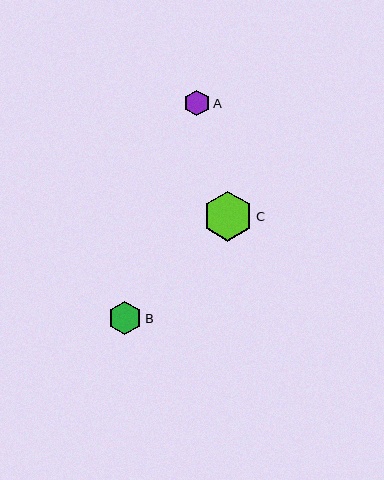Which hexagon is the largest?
Hexagon C is the largest with a size of approximately 50 pixels.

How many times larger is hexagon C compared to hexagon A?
Hexagon C is approximately 2.0 times the size of hexagon A.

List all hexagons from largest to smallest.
From largest to smallest: C, B, A.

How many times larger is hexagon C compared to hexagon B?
Hexagon C is approximately 1.5 times the size of hexagon B.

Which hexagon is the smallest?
Hexagon A is the smallest with a size of approximately 26 pixels.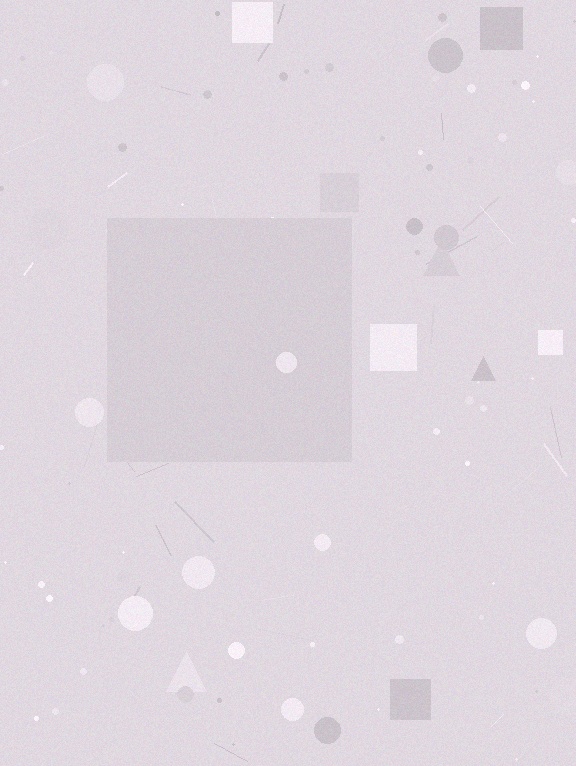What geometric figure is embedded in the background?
A square is embedded in the background.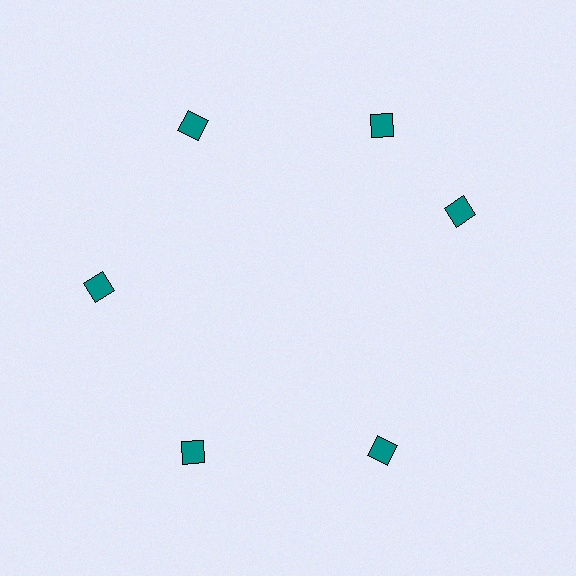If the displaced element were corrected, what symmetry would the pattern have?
It would have 6-fold rotational symmetry — the pattern would map onto itself every 60 degrees.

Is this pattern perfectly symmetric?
No. The 6 teal diamonds are arranged in a ring, but one element near the 3 o'clock position is rotated out of alignment along the ring, breaking the 6-fold rotational symmetry.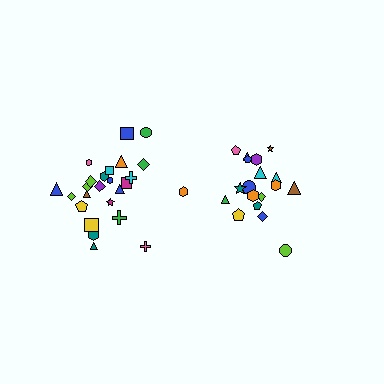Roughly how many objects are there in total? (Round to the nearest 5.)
Roughly 45 objects in total.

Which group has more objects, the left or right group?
The left group.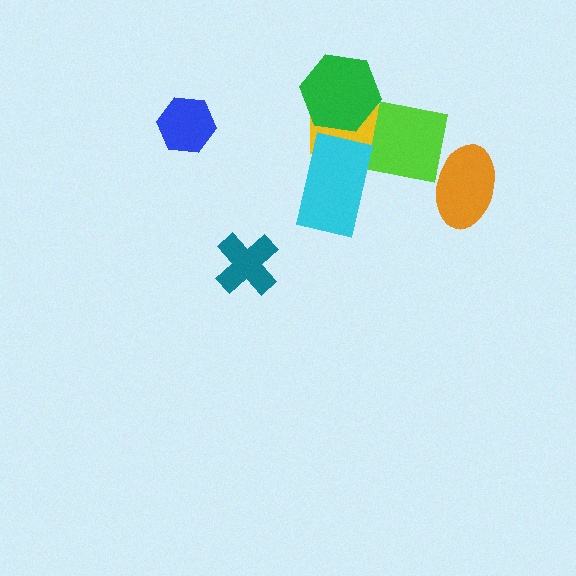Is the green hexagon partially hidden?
No, no other shape covers it.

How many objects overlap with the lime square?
3 objects overlap with the lime square.